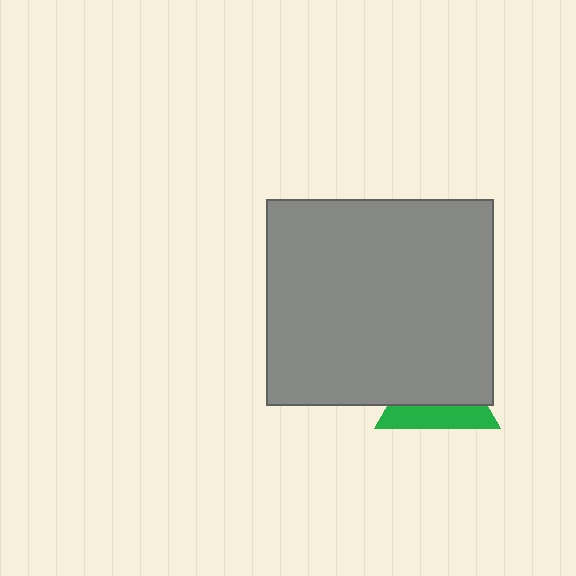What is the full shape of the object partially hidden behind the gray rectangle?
The partially hidden object is a green triangle.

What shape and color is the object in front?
The object in front is a gray rectangle.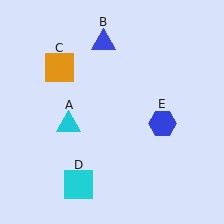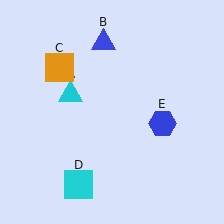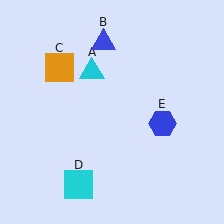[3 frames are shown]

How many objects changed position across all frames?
1 object changed position: cyan triangle (object A).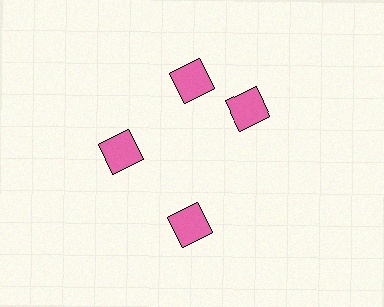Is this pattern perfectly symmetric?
No. The 4 pink diamonds are arranged in a ring, but one element near the 3 o'clock position is rotated out of alignment along the ring, breaking the 4-fold rotational symmetry.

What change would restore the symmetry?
The symmetry would be restored by rotating it back into even spacing with its neighbors so that all 4 diamonds sit at equal angles and equal distance from the center.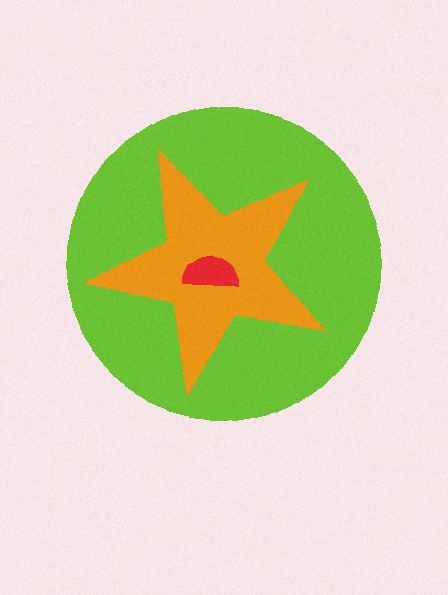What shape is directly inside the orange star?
The red semicircle.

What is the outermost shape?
The lime circle.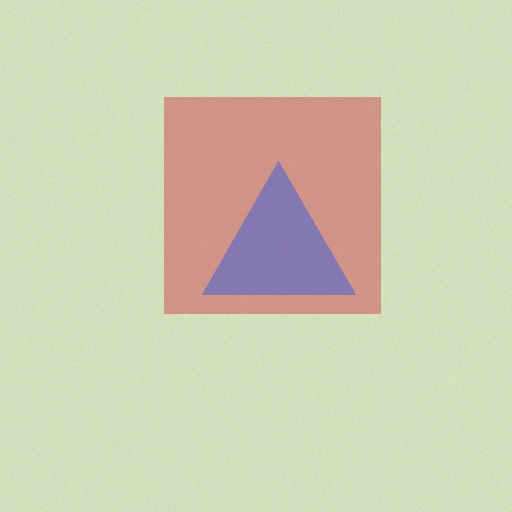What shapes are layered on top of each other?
The layered shapes are: a red square, a blue triangle.